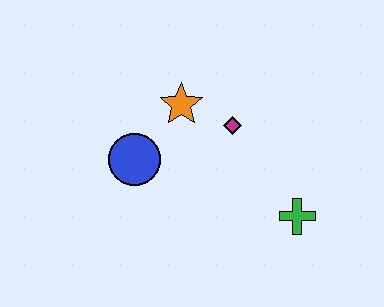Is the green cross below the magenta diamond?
Yes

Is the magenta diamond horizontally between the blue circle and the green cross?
Yes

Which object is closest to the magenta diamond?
The orange star is closest to the magenta diamond.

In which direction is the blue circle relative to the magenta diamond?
The blue circle is to the left of the magenta diamond.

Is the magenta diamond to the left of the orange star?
No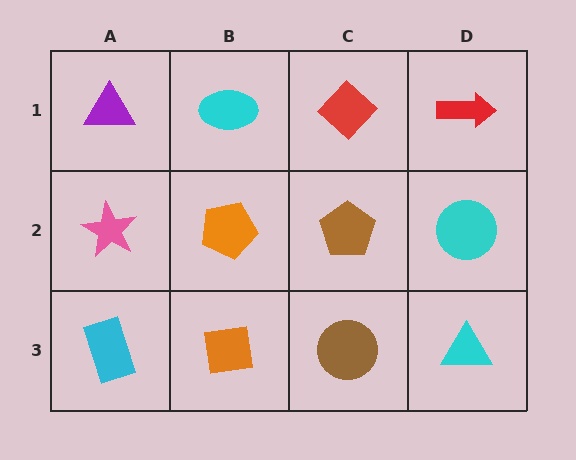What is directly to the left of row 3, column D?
A brown circle.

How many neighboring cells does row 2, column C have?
4.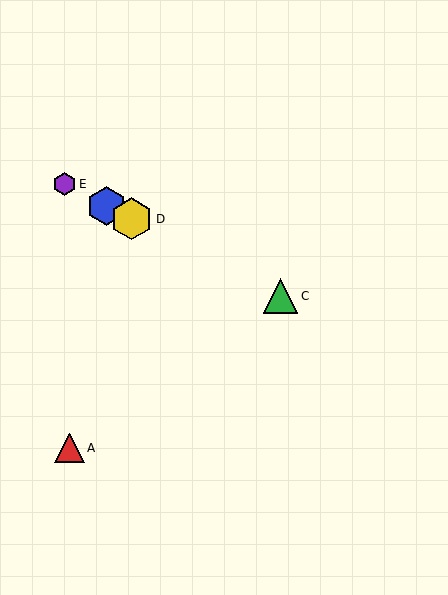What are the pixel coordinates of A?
Object A is at (69, 448).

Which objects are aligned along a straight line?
Objects B, C, D, E are aligned along a straight line.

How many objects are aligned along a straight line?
4 objects (B, C, D, E) are aligned along a straight line.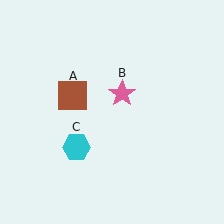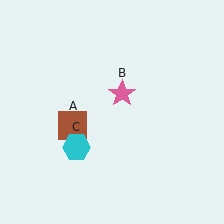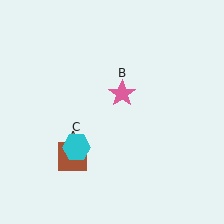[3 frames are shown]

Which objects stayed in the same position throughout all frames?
Pink star (object B) and cyan hexagon (object C) remained stationary.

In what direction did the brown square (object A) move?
The brown square (object A) moved down.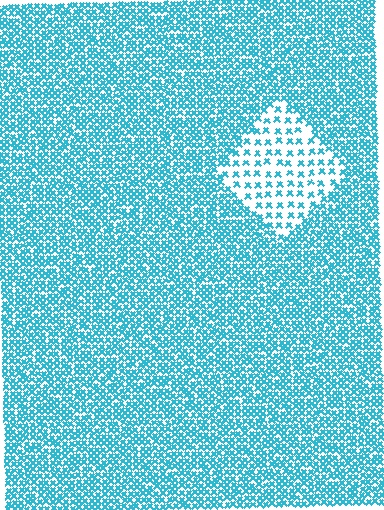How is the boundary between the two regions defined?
The boundary is defined by a change in element density (approximately 2.7x ratio). All elements are the same color, size, and shape.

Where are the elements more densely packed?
The elements are more densely packed outside the diamond boundary.